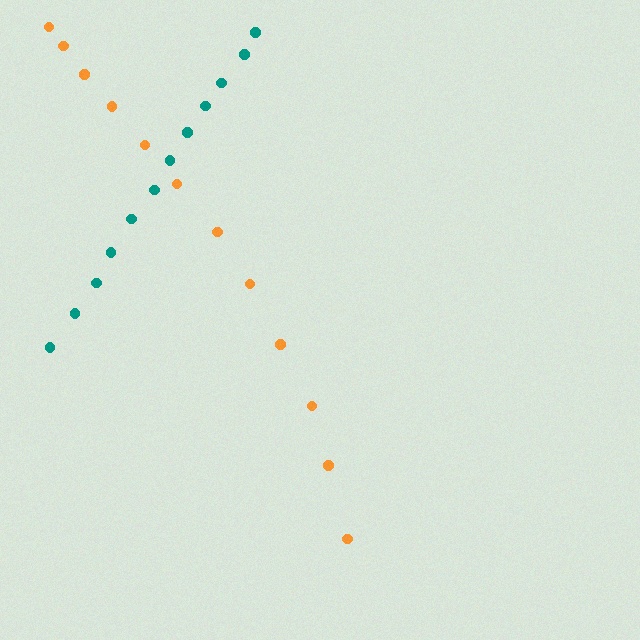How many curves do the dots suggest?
There are 2 distinct paths.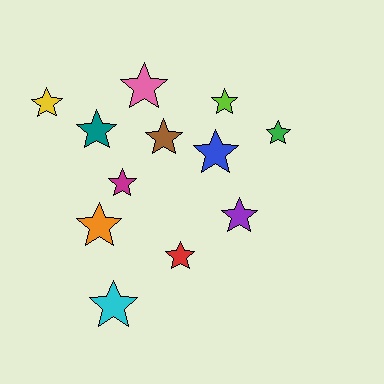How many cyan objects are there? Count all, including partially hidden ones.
There is 1 cyan object.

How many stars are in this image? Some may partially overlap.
There are 12 stars.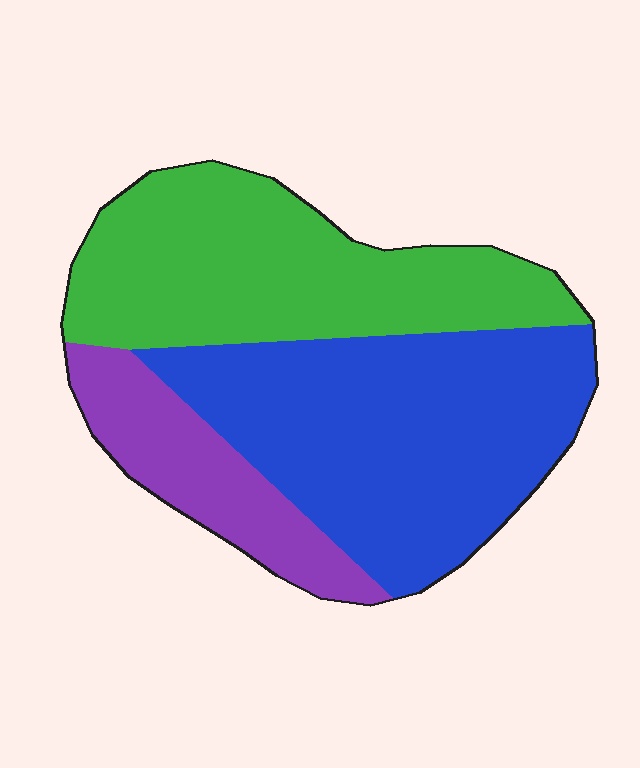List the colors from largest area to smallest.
From largest to smallest: blue, green, purple.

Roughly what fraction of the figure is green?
Green covers roughly 40% of the figure.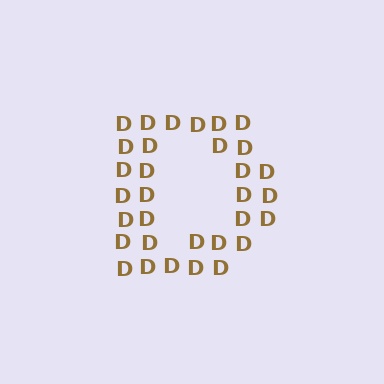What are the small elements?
The small elements are letter D's.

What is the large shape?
The large shape is the letter D.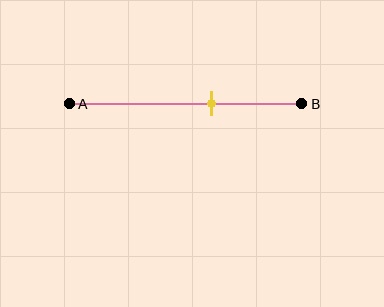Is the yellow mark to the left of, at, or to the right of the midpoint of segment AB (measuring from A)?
The yellow mark is to the right of the midpoint of segment AB.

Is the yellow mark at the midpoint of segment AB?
No, the mark is at about 60% from A, not at the 50% midpoint.